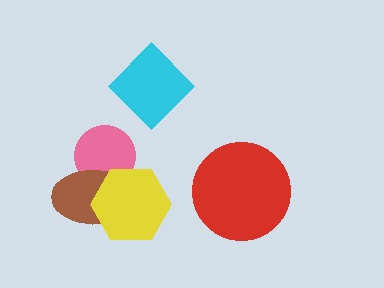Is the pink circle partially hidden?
Yes, it is partially covered by another shape.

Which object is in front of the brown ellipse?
The yellow hexagon is in front of the brown ellipse.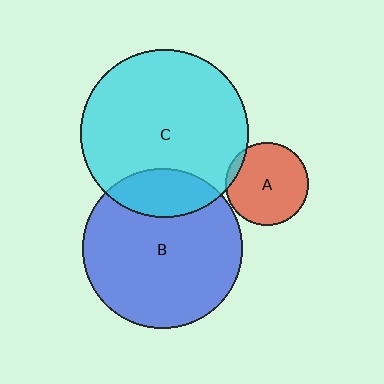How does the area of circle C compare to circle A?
Approximately 4.1 times.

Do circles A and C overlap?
Yes.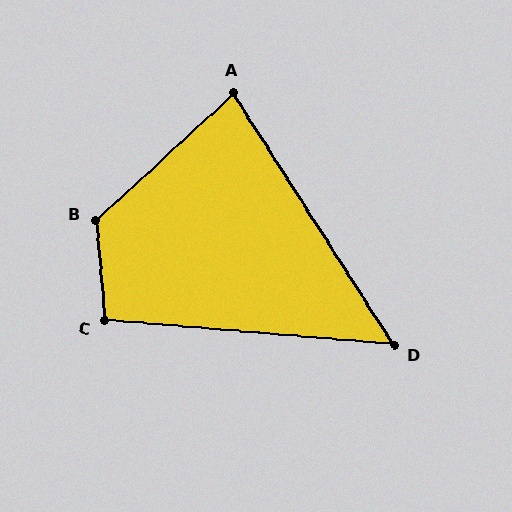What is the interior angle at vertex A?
Approximately 80 degrees (acute).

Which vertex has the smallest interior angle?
D, at approximately 53 degrees.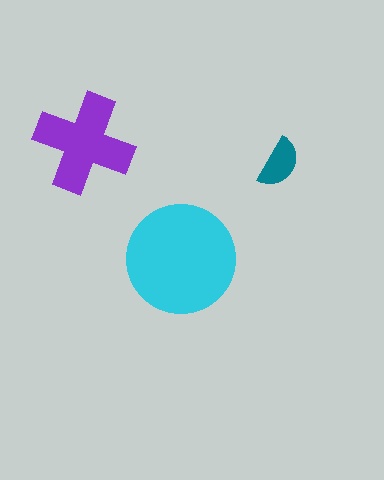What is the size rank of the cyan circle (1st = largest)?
1st.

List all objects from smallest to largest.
The teal semicircle, the purple cross, the cyan circle.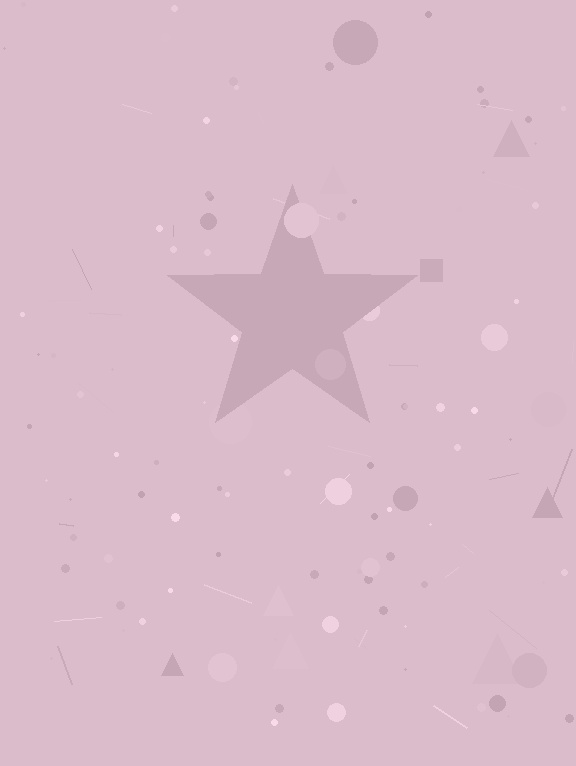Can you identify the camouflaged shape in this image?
The camouflaged shape is a star.